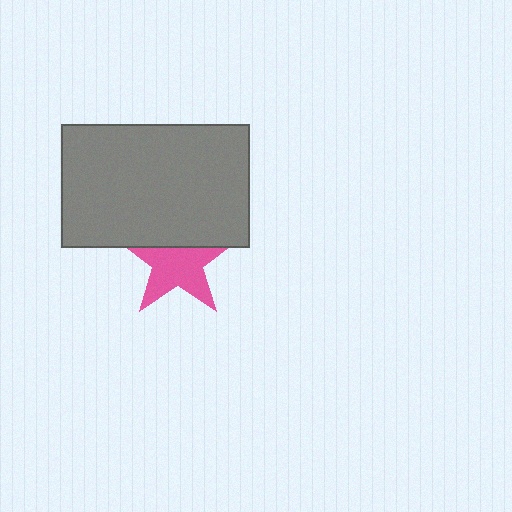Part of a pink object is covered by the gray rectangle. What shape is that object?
It is a star.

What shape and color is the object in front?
The object in front is a gray rectangle.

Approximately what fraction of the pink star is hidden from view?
Roughly 33% of the pink star is hidden behind the gray rectangle.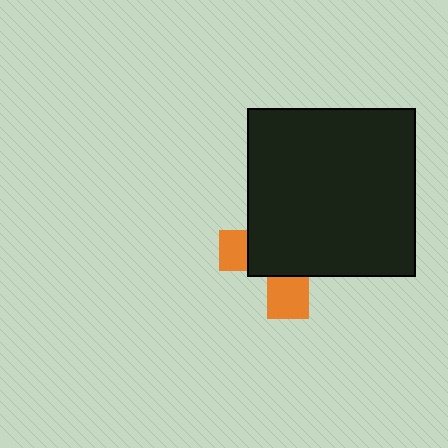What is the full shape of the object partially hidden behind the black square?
The partially hidden object is an orange cross.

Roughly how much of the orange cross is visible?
A small part of it is visible (roughly 30%).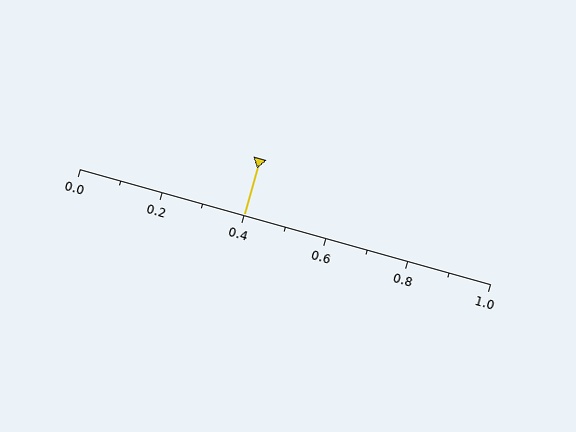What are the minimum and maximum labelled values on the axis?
The axis runs from 0.0 to 1.0.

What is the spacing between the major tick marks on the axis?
The major ticks are spaced 0.2 apart.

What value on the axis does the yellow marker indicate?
The marker indicates approximately 0.4.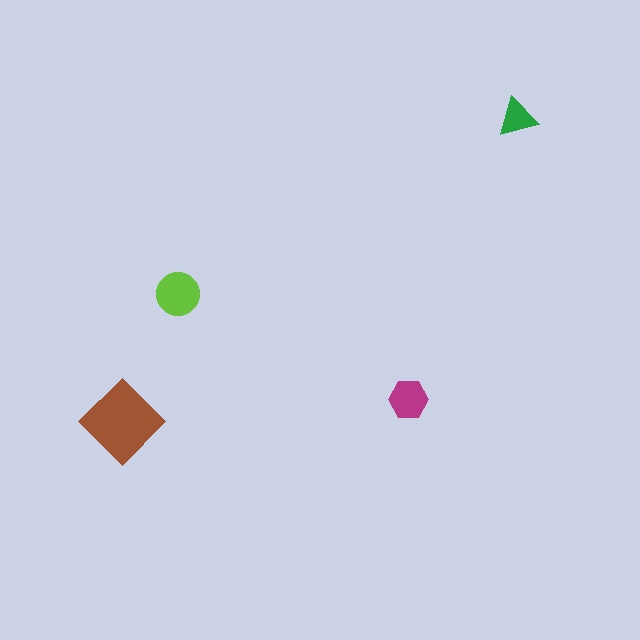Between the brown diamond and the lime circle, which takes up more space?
The brown diamond.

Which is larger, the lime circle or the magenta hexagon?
The lime circle.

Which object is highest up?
The green triangle is topmost.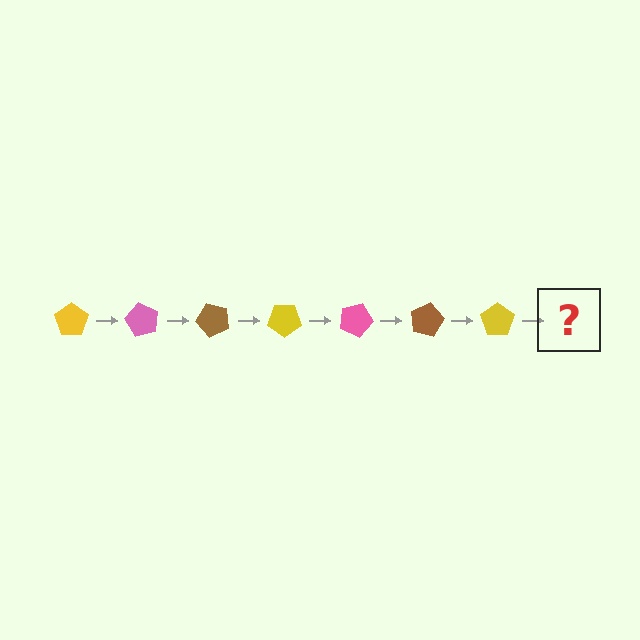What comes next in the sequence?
The next element should be a pink pentagon, rotated 420 degrees from the start.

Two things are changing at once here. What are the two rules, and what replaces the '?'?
The two rules are that it rotates 60 degrees each step and the color cycles through yellow, pink, and brown. The '?' should be a pink pentagon, rotated 420 degrees from the start.